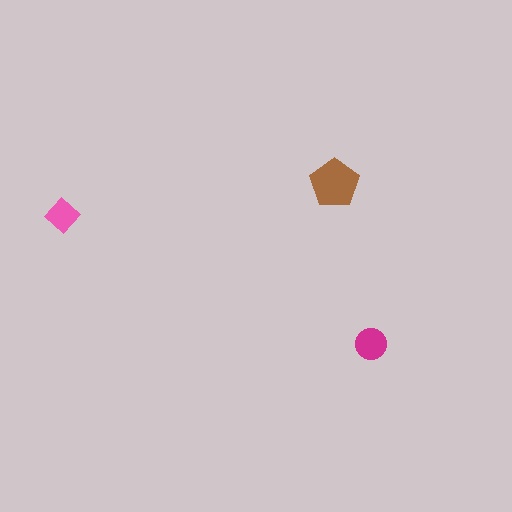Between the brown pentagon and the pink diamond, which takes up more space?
The brown pentagon.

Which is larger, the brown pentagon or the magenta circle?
The brown pentagon.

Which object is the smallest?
The pink diamond.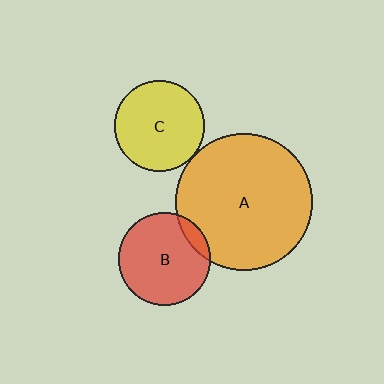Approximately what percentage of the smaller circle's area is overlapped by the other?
Approximately 5%.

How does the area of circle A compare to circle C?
Approximately 2.3 times.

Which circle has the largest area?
Circle A (orange).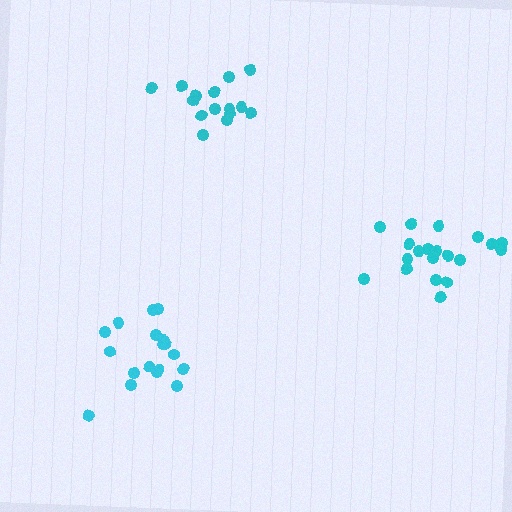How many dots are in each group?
Group 1: 18 dots, Group 2: 15 dots, Group 3: 20 dots (53 total).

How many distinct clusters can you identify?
There are 3 distinct clusters.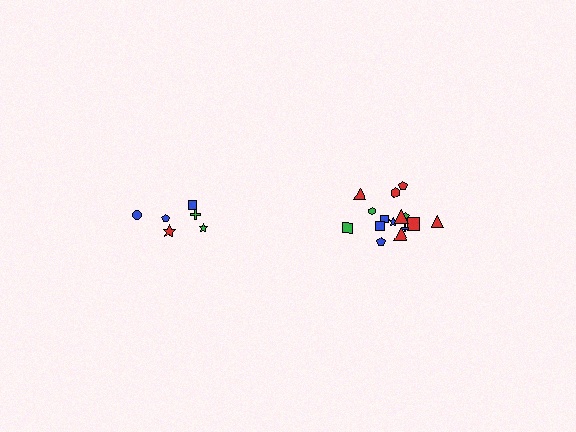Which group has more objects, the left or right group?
The right group.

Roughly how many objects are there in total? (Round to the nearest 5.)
Roughly 20 objects in total.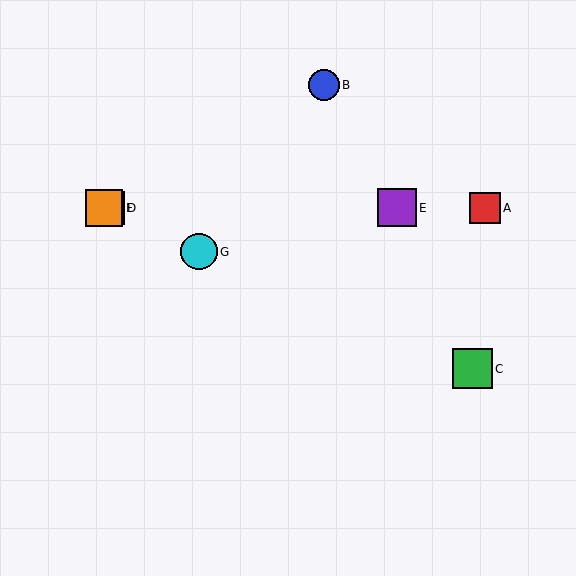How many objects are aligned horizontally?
4 objects (A, D, E, F) are aligned horizontally.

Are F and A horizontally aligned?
Yes, both are at y≈208.